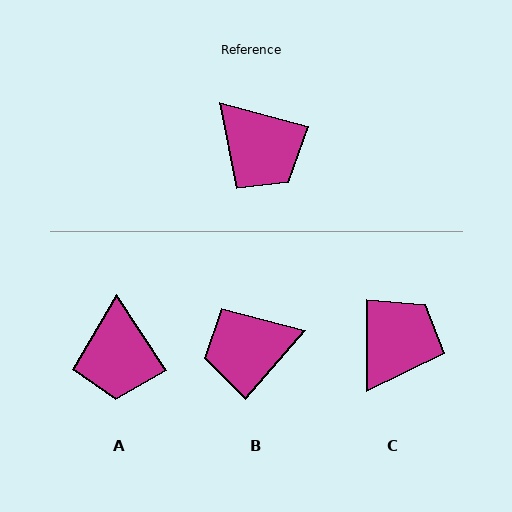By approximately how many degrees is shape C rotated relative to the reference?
Approximately 105 degrees counter-clockwise.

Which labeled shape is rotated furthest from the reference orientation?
B, about 116 degrees away.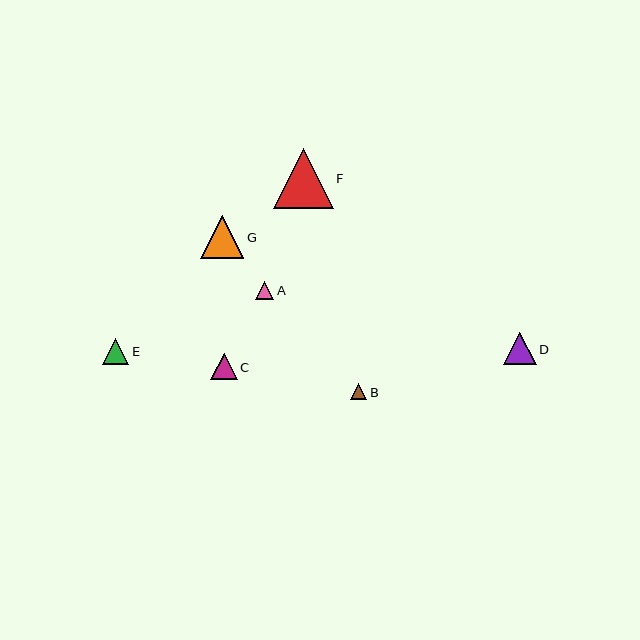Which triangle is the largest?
Triangle F is the largest with a size of approximately 59 pixels.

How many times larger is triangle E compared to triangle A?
Triangle E is approximately 1.4 times the size of triangle A.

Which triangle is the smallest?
Triangle B is the smallest with a size of approximately 16 pixels.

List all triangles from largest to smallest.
From largest to smallest: F, G, D, C, E, A, B.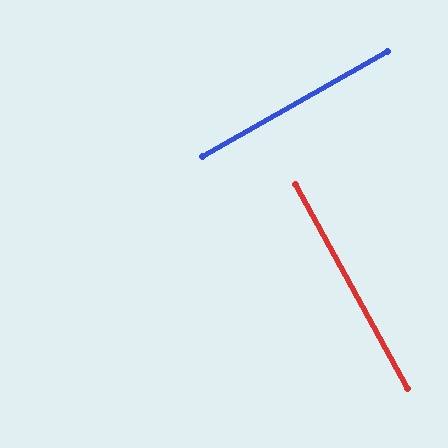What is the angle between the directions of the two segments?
Approximately 89 degrees.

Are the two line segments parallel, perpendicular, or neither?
Perpendicular — they meet at approximately 89°.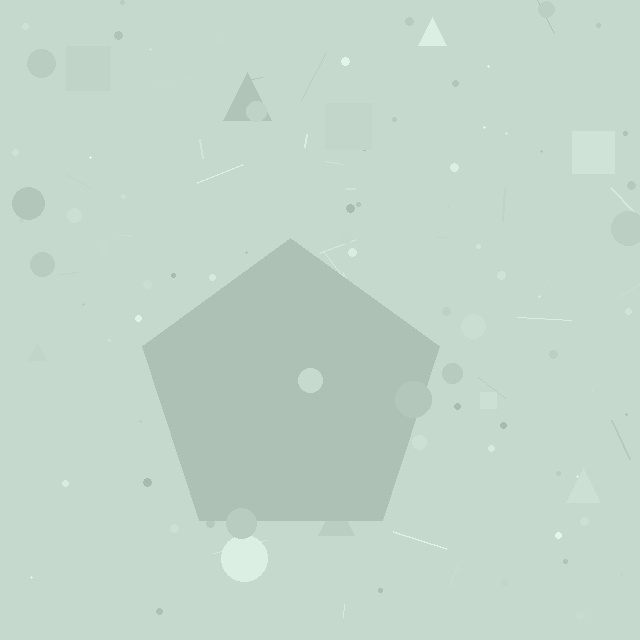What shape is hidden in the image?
A pentagon is hidden in the image.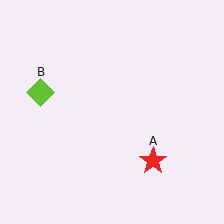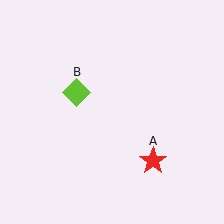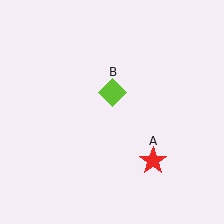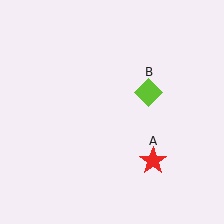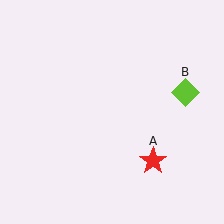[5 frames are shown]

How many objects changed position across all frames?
1 object changed position: lime diamond (object B).